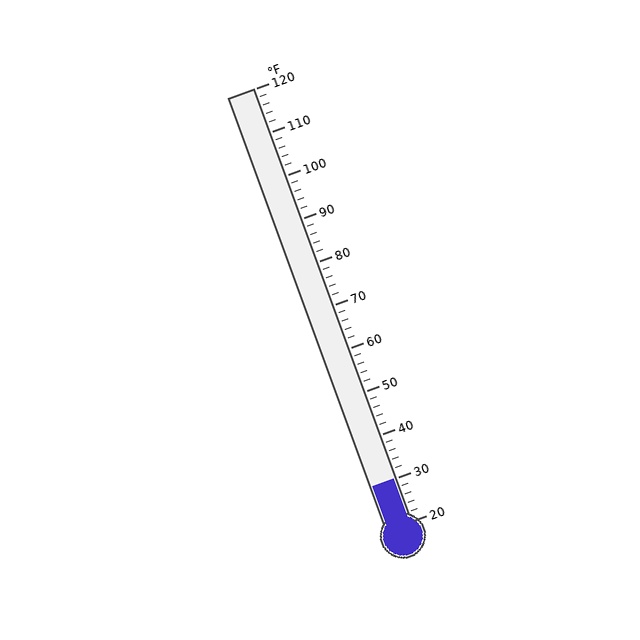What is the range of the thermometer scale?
The thermometer scale ranges from 20°F to 120°F.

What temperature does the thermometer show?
The thermometer shows approximately 30°F.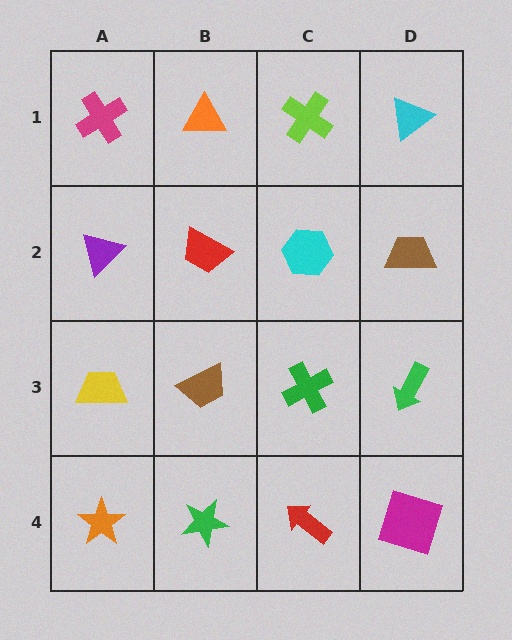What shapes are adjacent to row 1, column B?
A red trapezoid (row 2, column B), a magenta cross (row 1, column A), a lime cross (row 1, column C).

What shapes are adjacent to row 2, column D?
A cyan triangle (row 1, column D), a green arrow (row 3, column D), a cyan hexagon (row 2, column C).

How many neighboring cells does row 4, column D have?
2.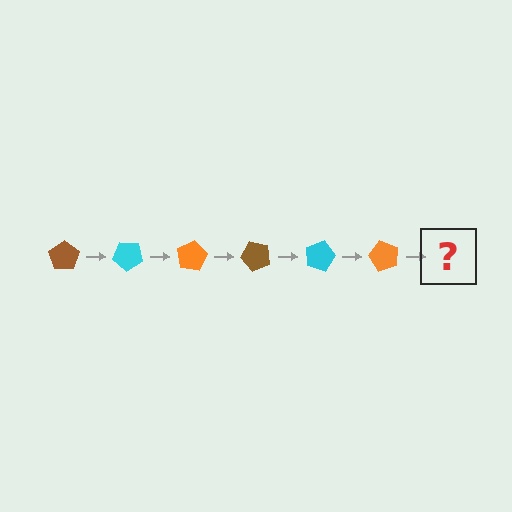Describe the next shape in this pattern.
It should be a brown pentagon, rotated 240 degrees from the start.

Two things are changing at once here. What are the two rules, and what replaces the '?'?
The two rules are that it rotates 40 degrees each step and the color cycles through brown, cyan, and orange. The '?' should be a brown pentagon, rotated 240 degrees from the start.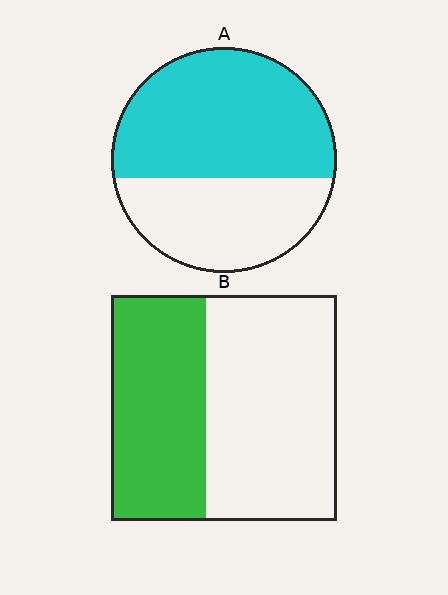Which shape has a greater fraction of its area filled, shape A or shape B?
Shape A.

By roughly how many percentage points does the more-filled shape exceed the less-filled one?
By roughly 20 percentage points (A over B).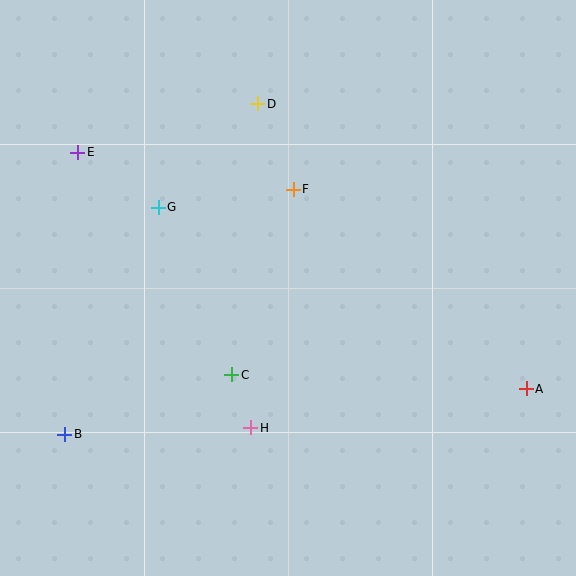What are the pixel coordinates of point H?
Point H is at (251, 428).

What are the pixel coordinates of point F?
Point F is at (293, 189).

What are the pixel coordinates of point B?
Point B is at (65, 434).